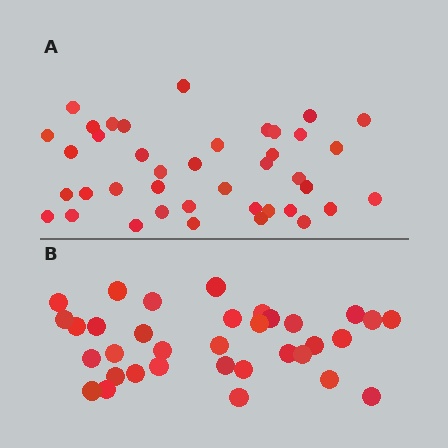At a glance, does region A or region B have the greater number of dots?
Region A (the top region) has more dots.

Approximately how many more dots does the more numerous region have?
Region A has about 6 more dots than region B.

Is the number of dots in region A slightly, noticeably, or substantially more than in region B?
Region A has only slightly more — the two regions are fairly close. The ratio is roughly 1.2 to 1.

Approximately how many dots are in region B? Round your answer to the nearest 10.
About 30 dots. (The exact count is 34, which rounds to 30.)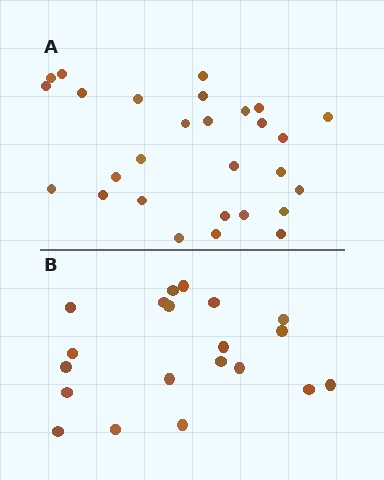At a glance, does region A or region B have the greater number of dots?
Region A (the top region) has more dots.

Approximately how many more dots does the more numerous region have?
Region A has roughly 8 or so more dots than region B.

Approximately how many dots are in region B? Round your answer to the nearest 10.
About 20 dots.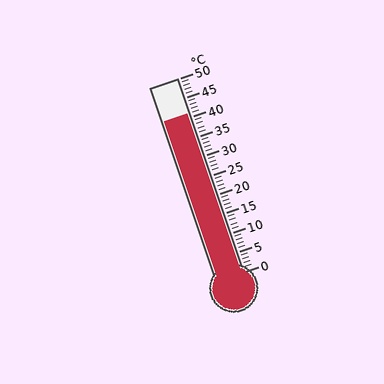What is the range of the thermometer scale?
The thermometer scale ranges from 0°C to 50°C.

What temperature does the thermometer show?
The thermometer shows approximately 41°C.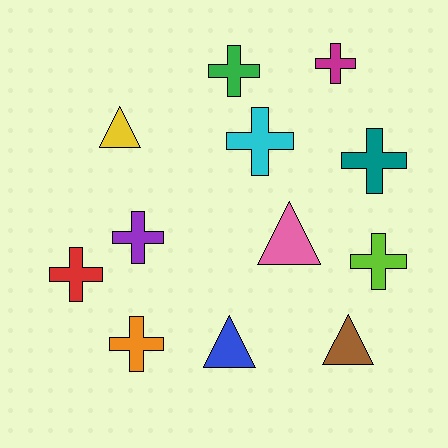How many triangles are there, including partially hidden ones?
There are 4 triangles.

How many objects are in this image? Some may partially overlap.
There are 12 objects.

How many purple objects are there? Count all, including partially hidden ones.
There is 1 purple object.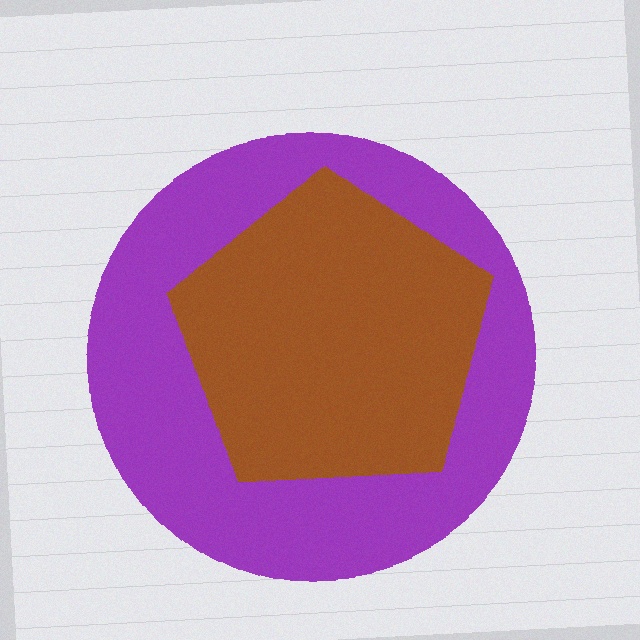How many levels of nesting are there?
2.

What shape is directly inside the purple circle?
The brown pentagon.